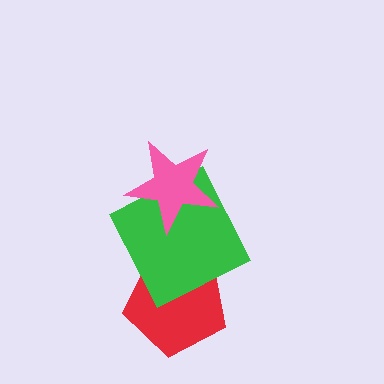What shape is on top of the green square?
The pink star is on top of the green square.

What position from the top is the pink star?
The pink star is 1st from the top.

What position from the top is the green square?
The green square is 2nd from the top.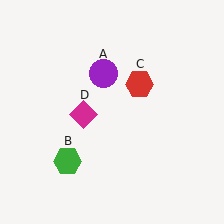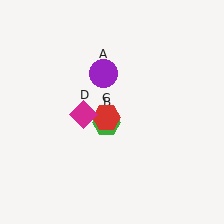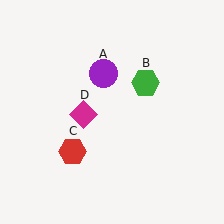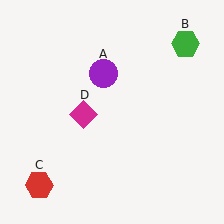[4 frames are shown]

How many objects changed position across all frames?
2 objects changed position: green hexagon (object B), red hexagon (object C).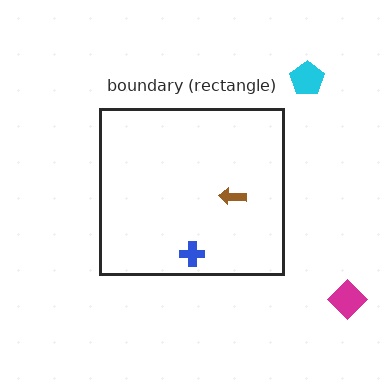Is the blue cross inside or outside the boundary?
Inside.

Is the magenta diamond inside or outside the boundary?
Outside.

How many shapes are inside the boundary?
2 inside, 2 outside.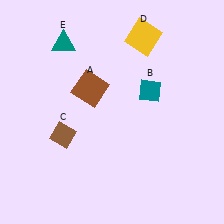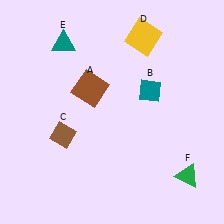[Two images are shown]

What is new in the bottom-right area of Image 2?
A green triangle (F) was added in the bottom-right area of Image 2.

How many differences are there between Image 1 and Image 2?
There is 1 difference between the two images.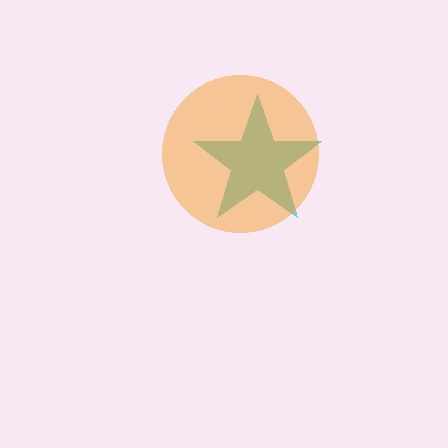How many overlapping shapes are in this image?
There are 2 overlapping shapes in the image.